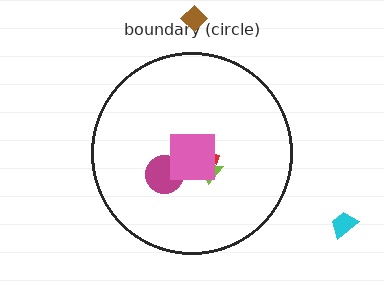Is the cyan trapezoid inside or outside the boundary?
Outside.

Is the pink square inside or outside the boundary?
Inside.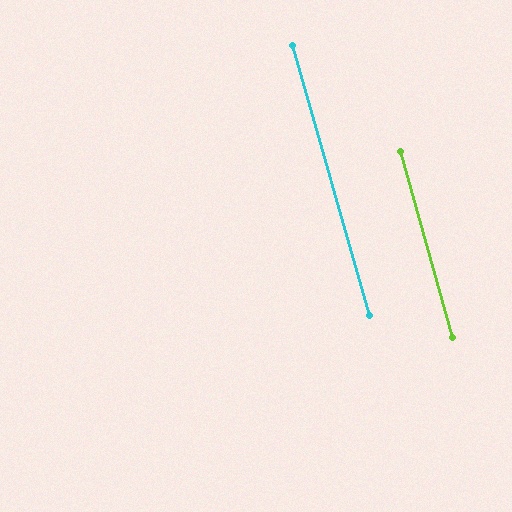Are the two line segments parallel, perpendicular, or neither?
Parallel — their directions differ by only 0.1°.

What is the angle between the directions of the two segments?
Approximately 0 degrees.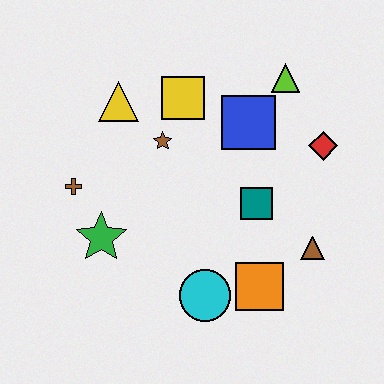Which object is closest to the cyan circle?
The orange square is closest to the cyan circle.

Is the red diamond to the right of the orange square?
Yes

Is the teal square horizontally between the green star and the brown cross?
No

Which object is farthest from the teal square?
The brown cross is farthest from the teal square.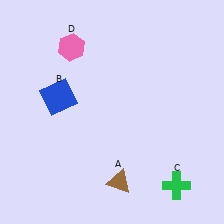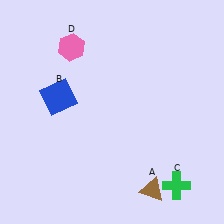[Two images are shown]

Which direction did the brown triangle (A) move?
The brown triangle (A) moved right.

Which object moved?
The brown triangle (A) moved right.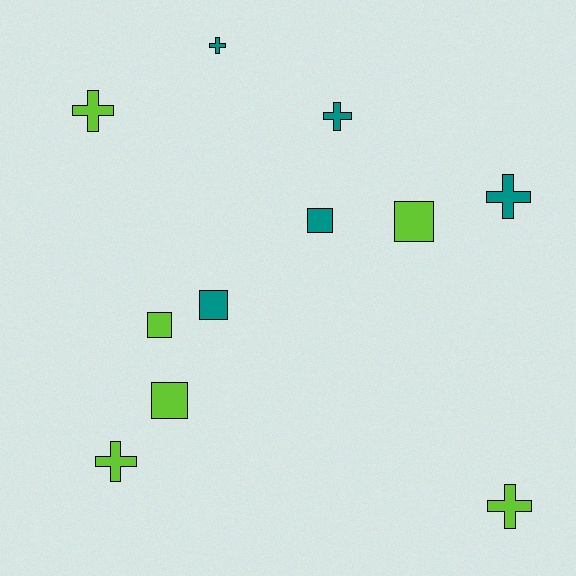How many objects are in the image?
There are 11 objects.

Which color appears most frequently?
Lime, with 6 objects.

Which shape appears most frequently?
Cross, with 6 objects.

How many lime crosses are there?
There are 3 lime crosses.